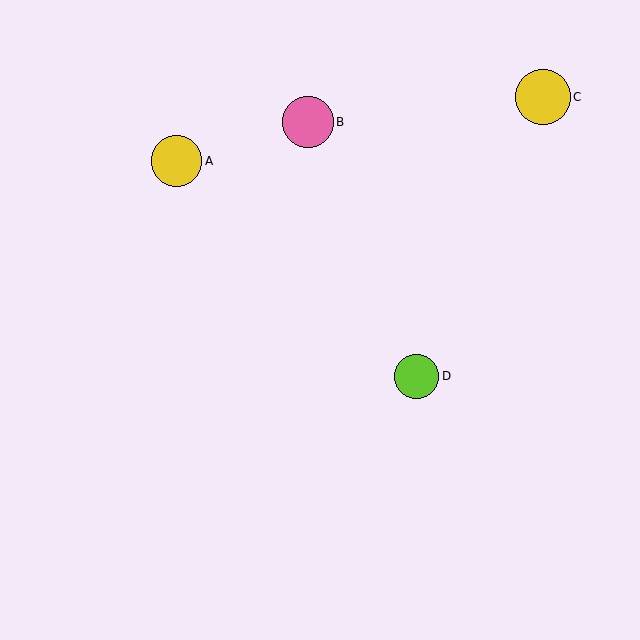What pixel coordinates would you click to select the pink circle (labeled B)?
Click at (308, 122) to select the pink circle B.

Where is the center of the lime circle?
The center of the lime circle is at (417, 376).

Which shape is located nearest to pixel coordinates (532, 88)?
The yellow circle (labeled C) at (543, 97) is nearest to that location.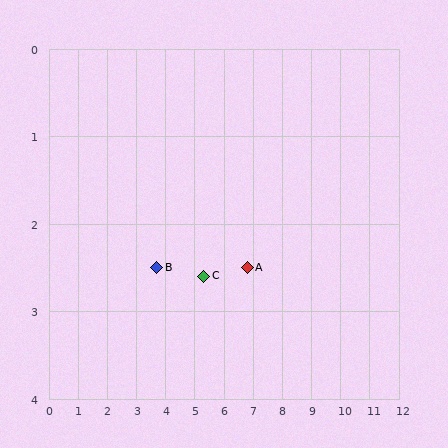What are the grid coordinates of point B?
Point B is at approximately (3.7, 2.5).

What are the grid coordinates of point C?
Point C is at approximately (5.3, 2.6).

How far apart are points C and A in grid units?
Points C and A are about 1.5 grid units apart.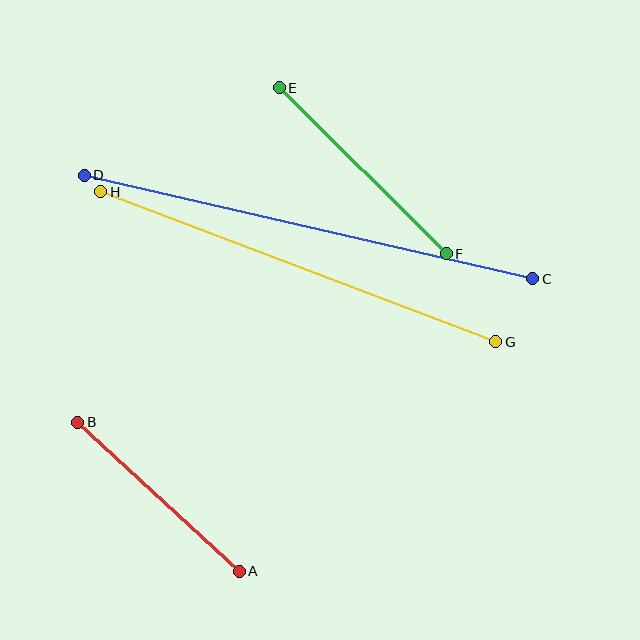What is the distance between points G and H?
The distance is approximately 423 pixels.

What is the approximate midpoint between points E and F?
The midpoint is at approximately (363, 171) pixels.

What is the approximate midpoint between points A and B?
The midpoint is at approximately (159, 497) pixels.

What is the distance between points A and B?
The distance is approximately 220 pixels.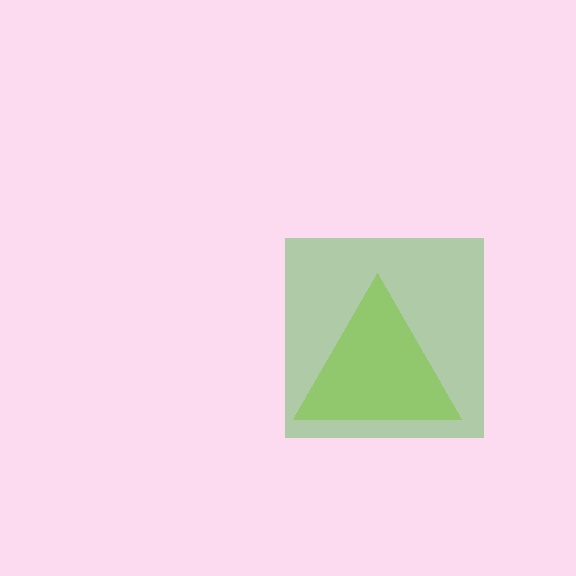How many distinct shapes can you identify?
There are 2 distinct shapes: a green square, a lime triangle.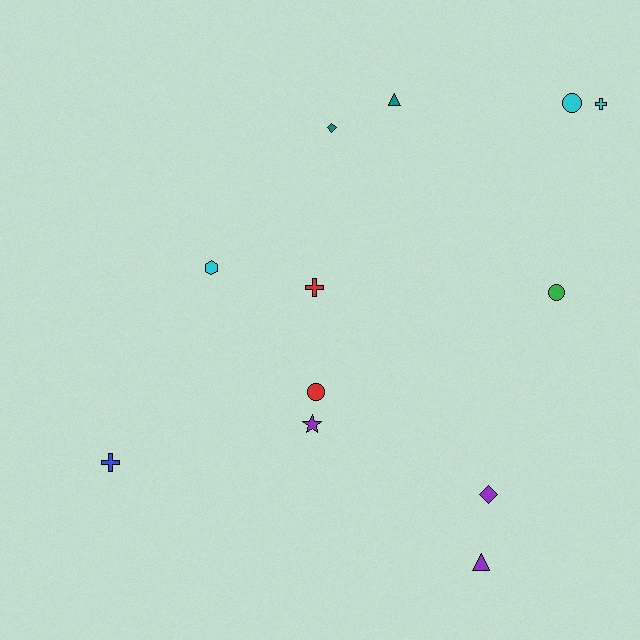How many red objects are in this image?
There are 2 red objects.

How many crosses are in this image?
There are 3 crosses.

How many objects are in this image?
There are 12 objects.